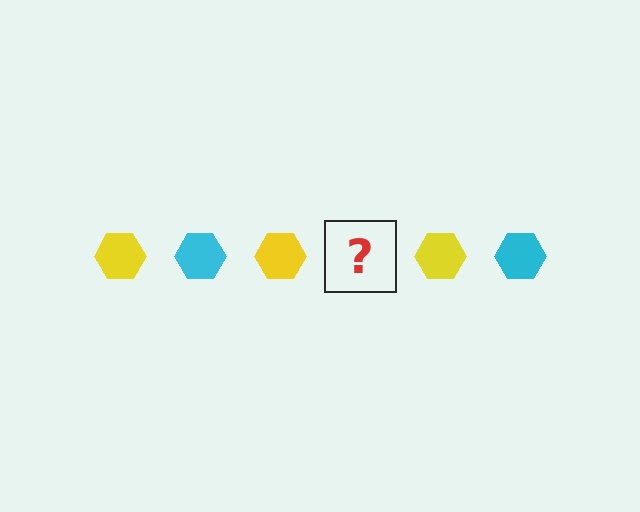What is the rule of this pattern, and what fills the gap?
The rule is that the pattern cycles through yellow, cyan hexagons. The gap should be filled with a cyan hexagon.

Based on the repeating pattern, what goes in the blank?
The blank should be a cyan hexagon.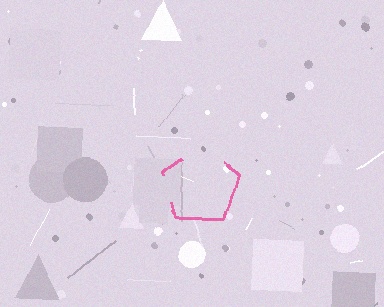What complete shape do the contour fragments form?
The contour fragments form a pentagon.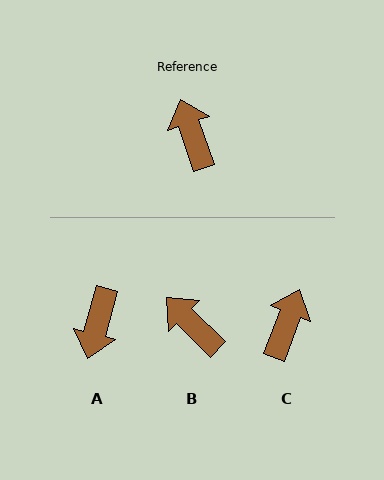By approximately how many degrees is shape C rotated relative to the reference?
Approximately 39 degrees clockwise.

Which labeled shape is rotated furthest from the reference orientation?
A, about 146 degrees away.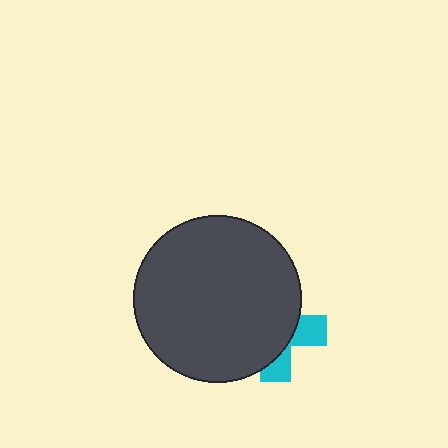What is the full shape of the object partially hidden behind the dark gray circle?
The partially hidden object is a cyan cross.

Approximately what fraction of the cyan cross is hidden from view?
Roughly 69% of the cyan cross is hidden behind the dark gray circle.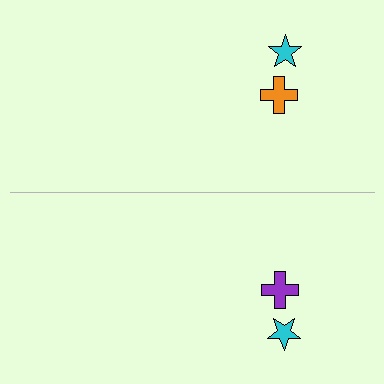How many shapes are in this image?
There are 4 shapes in this image.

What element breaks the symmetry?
The purple cross on the bottom side breaks the symmetry — its mirror counterpart is orange.